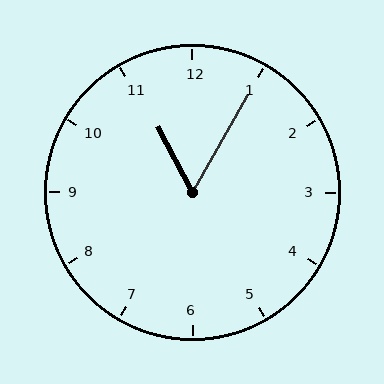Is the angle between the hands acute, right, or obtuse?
It is acute.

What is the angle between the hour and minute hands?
Approximately 58 degrees.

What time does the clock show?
11:05.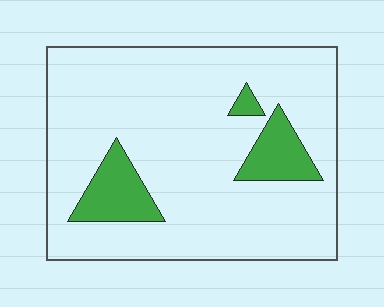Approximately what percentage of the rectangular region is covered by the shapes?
Approximately 15%.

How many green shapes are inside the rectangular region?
3.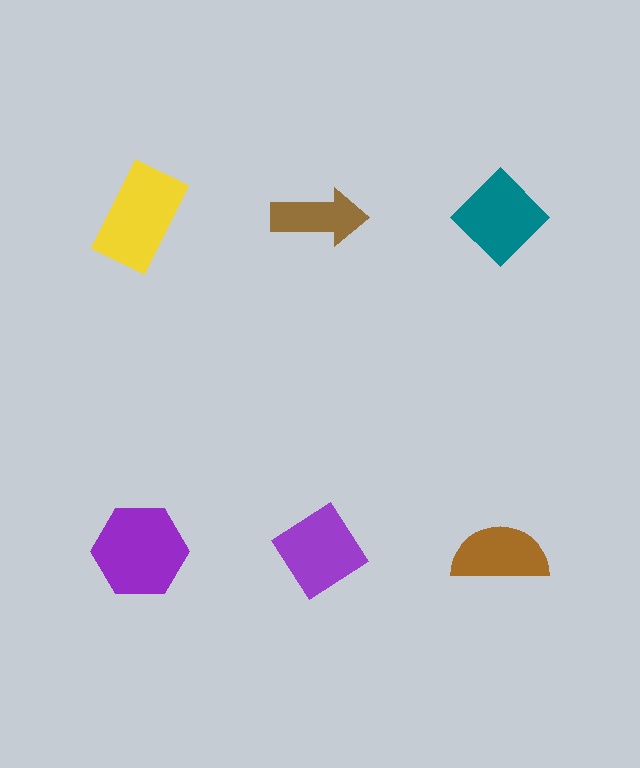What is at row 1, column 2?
A brown arrow.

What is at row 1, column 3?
A teal diamond.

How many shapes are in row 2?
3 shapes.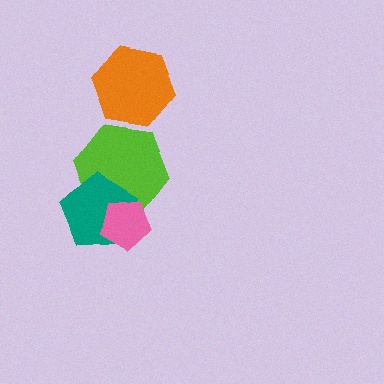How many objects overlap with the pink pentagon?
2 objects overlap with the pink pentagon.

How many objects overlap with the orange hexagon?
0 objects overlap with the orange hexagon.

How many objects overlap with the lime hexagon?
2 objects overlap with the lime hexagon.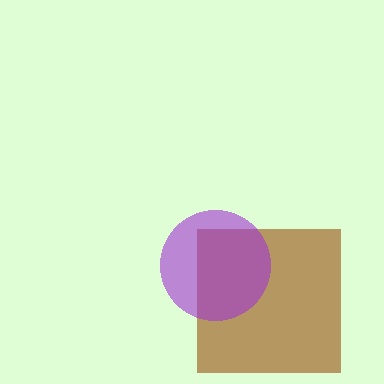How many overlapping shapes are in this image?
There are 2 overlapping shapes in the image.